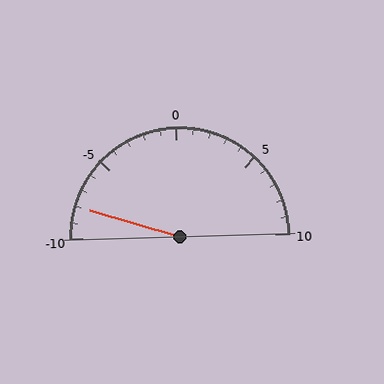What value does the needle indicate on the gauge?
The needle indicates approximately -8.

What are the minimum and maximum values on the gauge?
The gauge ranges from -10 to 10.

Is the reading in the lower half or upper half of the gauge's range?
The reading is in the lower half of the range (-10 to 10).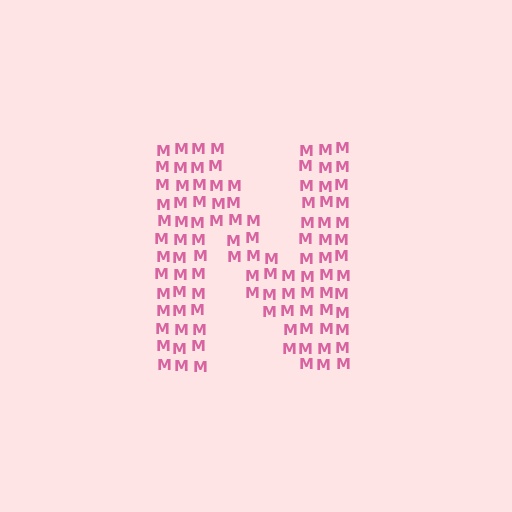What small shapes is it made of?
It is made of small letter M's.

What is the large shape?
The large shape is the letter N.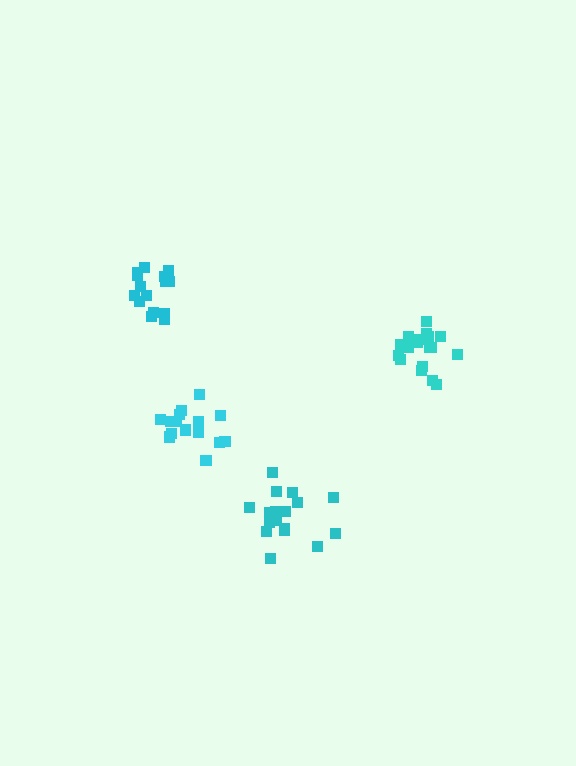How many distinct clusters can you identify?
There are 4 distinct clusters.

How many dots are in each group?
Group 1: 17 dots, Group 2: 18 dots, Group 3: 15 dots, Group 4: 15 dots (65 total).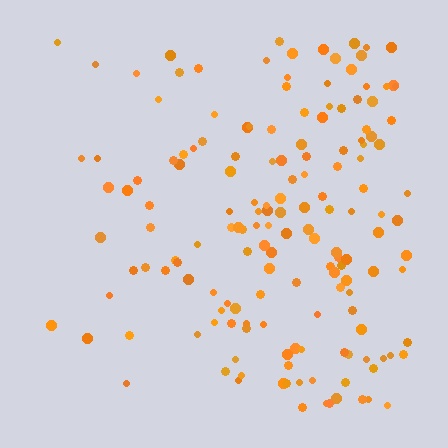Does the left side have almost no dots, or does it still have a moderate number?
Still a moderate number, just noticeably fewer than the right.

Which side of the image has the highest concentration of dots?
The right.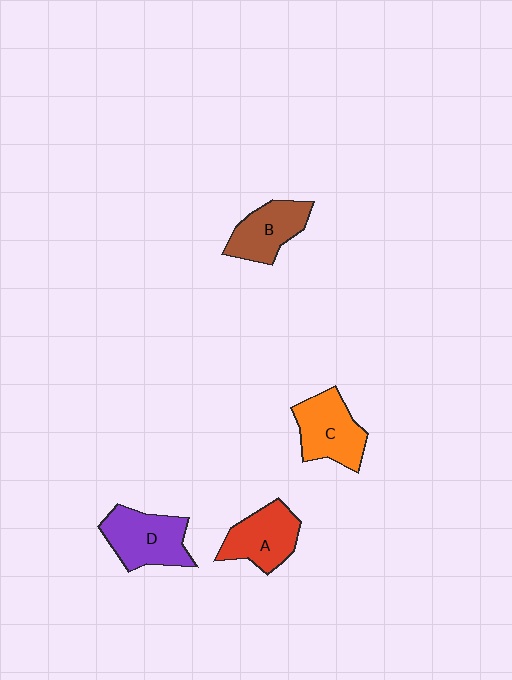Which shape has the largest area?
Shape D (purple).